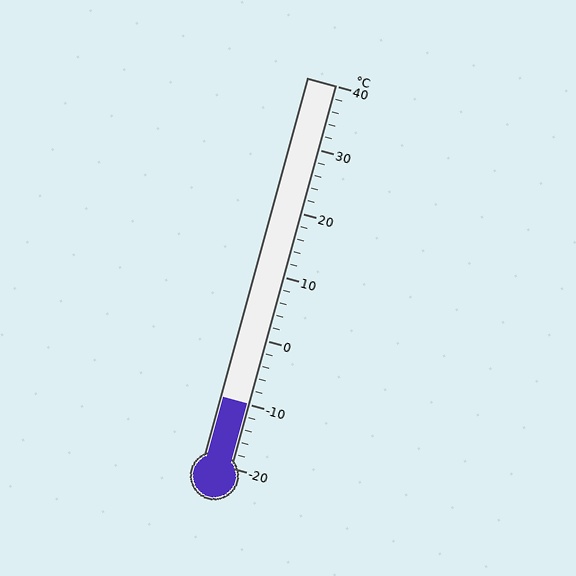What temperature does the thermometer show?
The thermometer shows approximately -10°C.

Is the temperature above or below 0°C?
The temperature is below 0°C.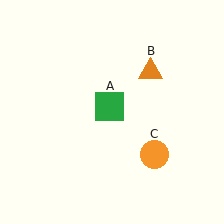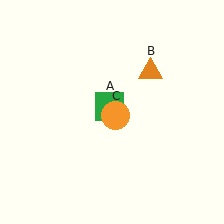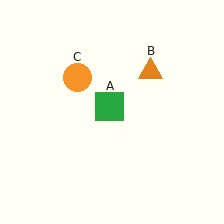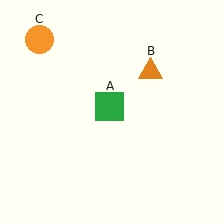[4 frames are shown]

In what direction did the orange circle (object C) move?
The orange circle (object C) moved up and to the left.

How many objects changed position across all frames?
1 object changed position: orange circle (object C).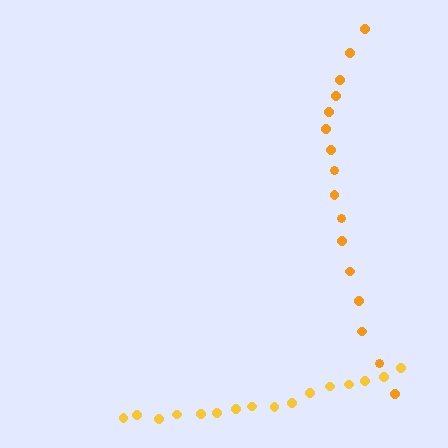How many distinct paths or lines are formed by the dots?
There are 2 distinct paths.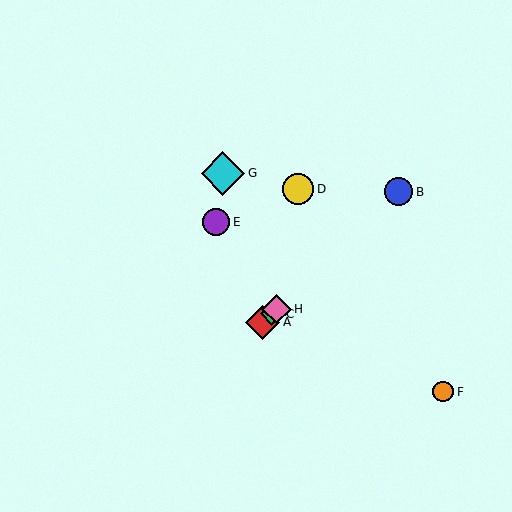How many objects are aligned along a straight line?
4 objects (A, B, C, H) are aligned along a straight line.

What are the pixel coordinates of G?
Object G is at (223, 173).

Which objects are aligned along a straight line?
Objects A, B, C, H are aligned along a straight line.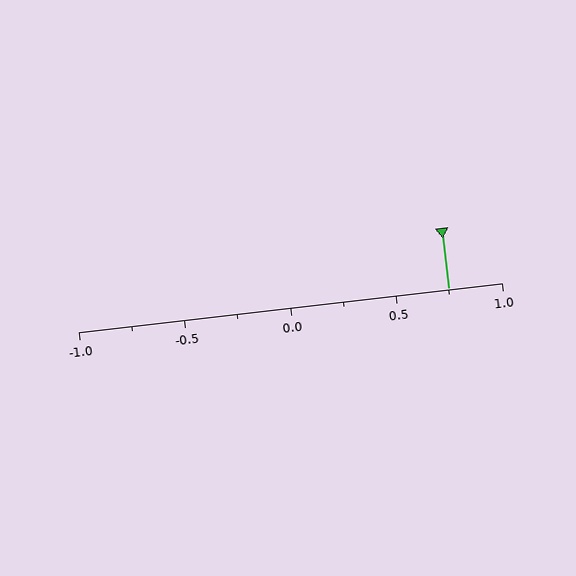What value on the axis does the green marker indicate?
The marker indicates approximately 0.75.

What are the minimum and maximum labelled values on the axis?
The axis runs from -1.0 to 1.0.